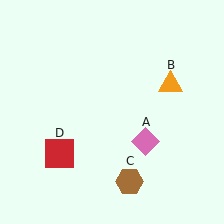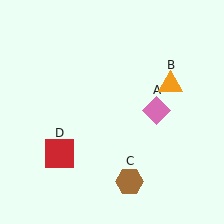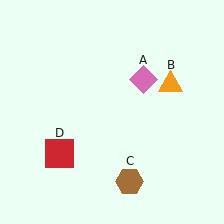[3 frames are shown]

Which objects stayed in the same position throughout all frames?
Orange triangle (object B) and brown hexagon (object C) and red square (object D) remained stationary.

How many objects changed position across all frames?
1 object changed position: pink diamond (object A).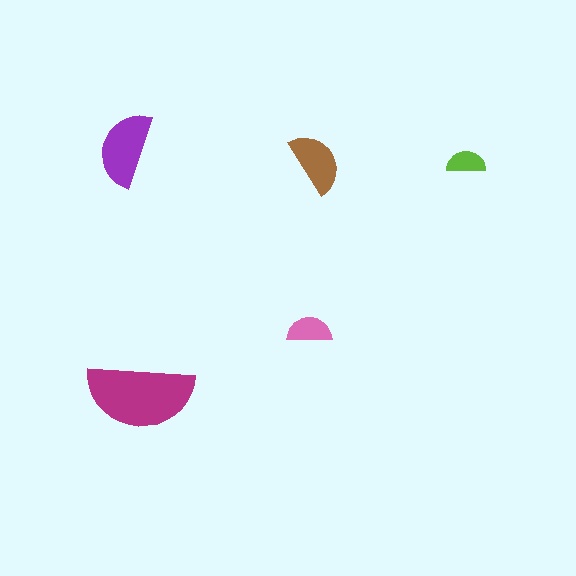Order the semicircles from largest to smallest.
the magenta one, the purple one, the brown one, the pink one, the lime one.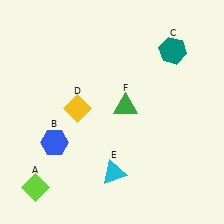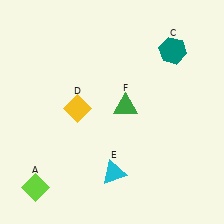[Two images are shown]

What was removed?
The blue hexagon (B) was removed in Image 2.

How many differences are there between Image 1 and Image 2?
There is 1 difference between the two images.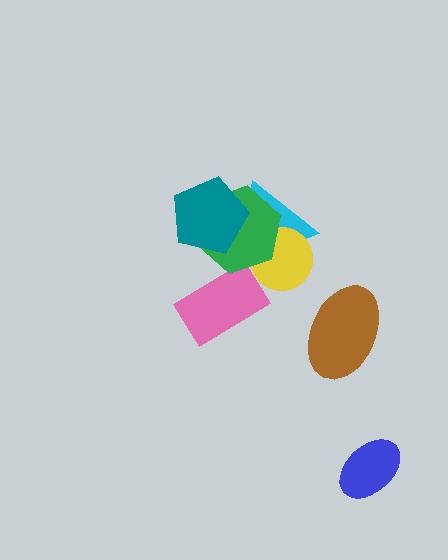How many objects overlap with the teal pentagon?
2 objects overlap with the teal pentagon.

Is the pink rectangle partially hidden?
Yes, it is partially covered by another shape.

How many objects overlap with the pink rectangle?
1 object overlaps with the pink rectangle.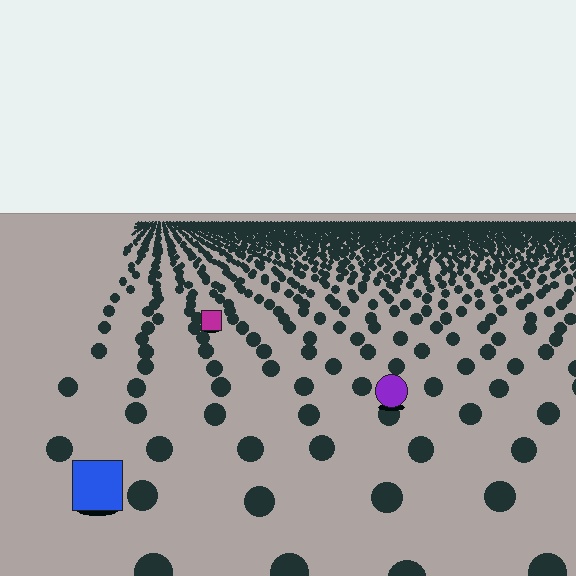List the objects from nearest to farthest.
From nearest to farthest: the blue square, the purple circle, the magenta square.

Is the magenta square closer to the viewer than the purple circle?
No. The purple circle is closer — you can tell from the texture gradient: the ground texture is coarser near it.